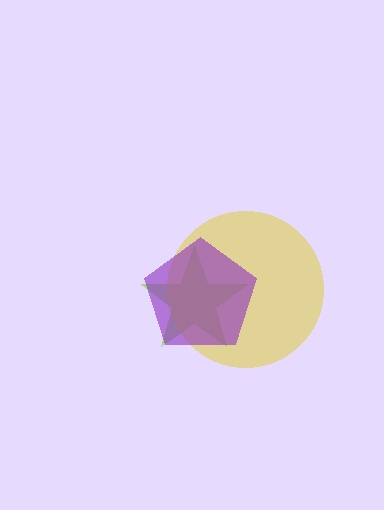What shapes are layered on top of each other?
The layered shapes are: a lime star, a yellow circle, a purple pentagon.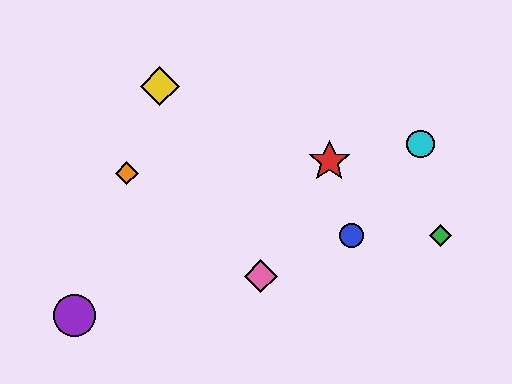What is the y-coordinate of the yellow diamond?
The yellow diamond is at y≈86.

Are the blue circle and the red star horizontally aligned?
No, the blue circle is at y≈236 and the red star is at y≈161.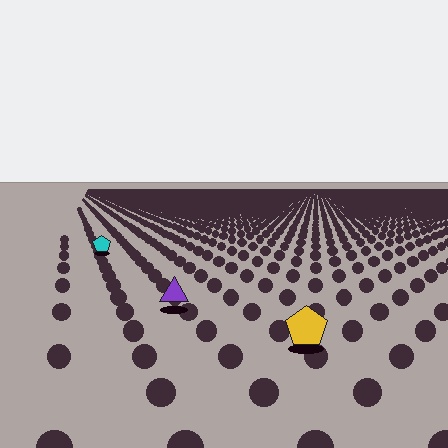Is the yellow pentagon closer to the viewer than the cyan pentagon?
Yes. The yellow pentagon is closer — you can tell from the texture gradient: the ground texture is coarser near it.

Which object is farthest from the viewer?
The cyan pentagon is farthest from the viewer. It appears smaller and the ground texture around it is denser.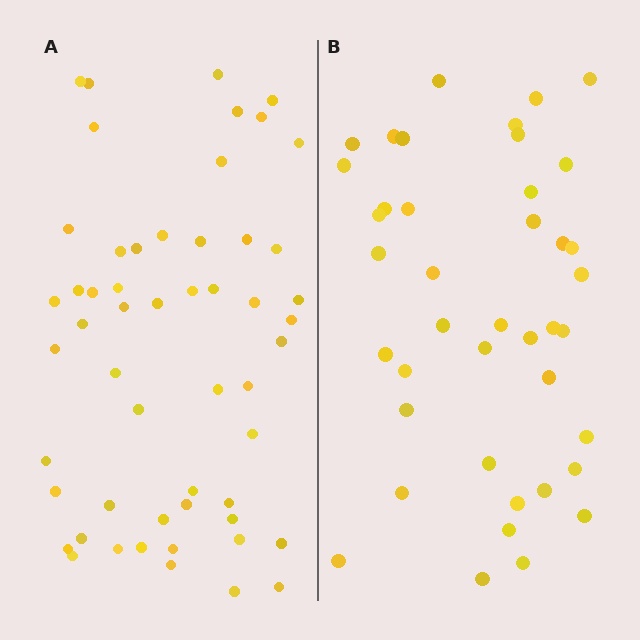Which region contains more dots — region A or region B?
Region A (the left region) has more dots.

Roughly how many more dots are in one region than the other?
Region A has approximately 15 more dots than region B.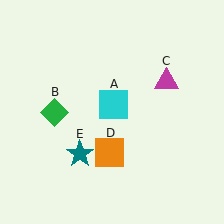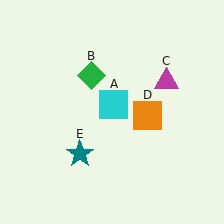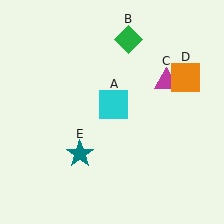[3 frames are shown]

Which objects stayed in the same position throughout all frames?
Cyan square (object A) and magenta triangle (object C) and teal star (object E) remained stationary.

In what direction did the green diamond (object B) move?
The green diamond (object B) moved up and to the right.